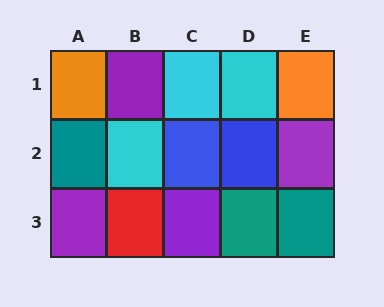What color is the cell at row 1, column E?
Orange.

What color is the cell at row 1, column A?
Orange.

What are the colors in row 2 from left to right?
Teal, cyan, blue, blue, purple.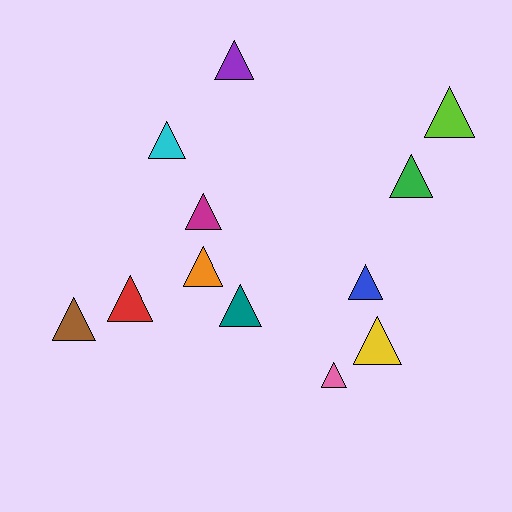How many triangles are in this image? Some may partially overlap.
There are 12 triangles.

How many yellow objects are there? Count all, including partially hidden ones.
There is 1 yellow object.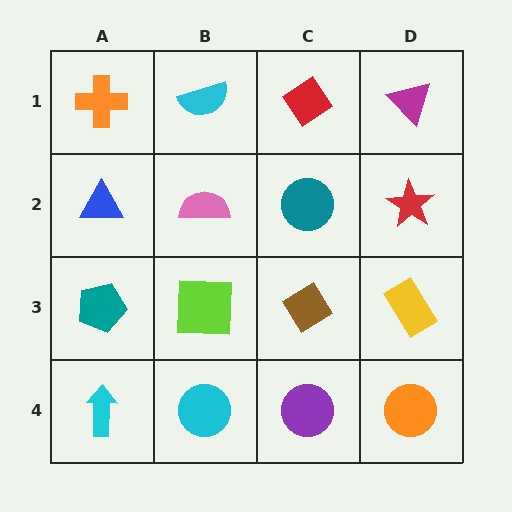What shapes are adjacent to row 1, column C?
A teal circle (row 2, column C), a cyan semicircle (row 1, column B), a magenta triangle (row 1, column D).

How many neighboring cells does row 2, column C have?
4.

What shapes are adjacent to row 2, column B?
A cyan semicircle (row 1, column B), a lime square (row 3, column B), a blue triangle (row 2, column A), a teal circle (row 2, column C).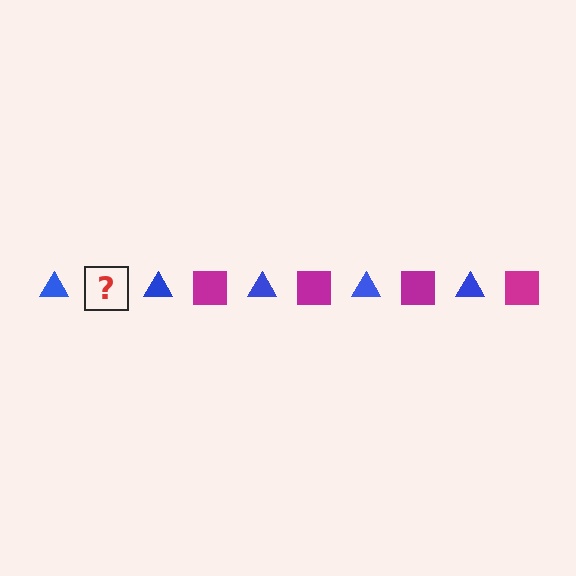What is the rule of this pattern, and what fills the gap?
The rule is that the pattern alternates between blue triangle and magenta square. The gap should be filled with a magenta square.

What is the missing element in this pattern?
The missing element is a magenta square.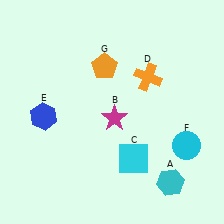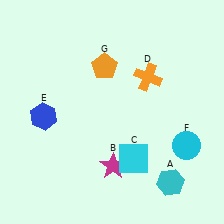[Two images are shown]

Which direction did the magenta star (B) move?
The magenta star (B) moved down.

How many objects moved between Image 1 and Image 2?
1 object moved between the two images.